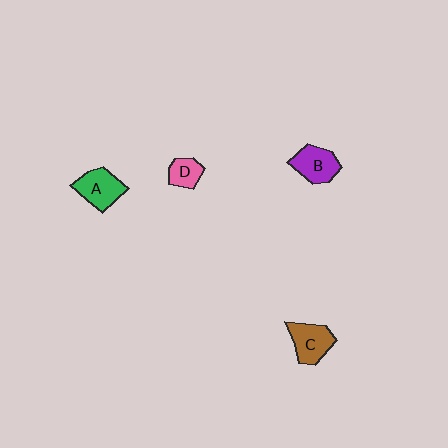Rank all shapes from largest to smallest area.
From largest to smallest: A (green), C (brown), B (purple), D (pink).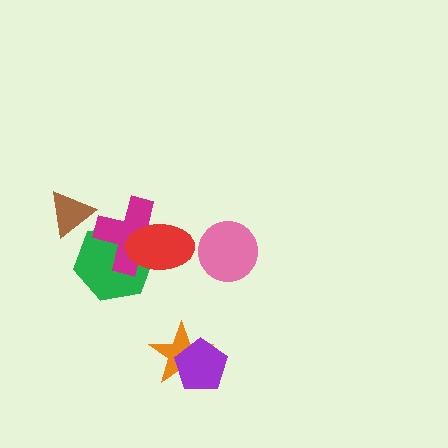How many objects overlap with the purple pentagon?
1 object overlaps with the purple pentagon.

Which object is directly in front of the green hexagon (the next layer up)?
The magenta cross is directly in front of the green hexagon.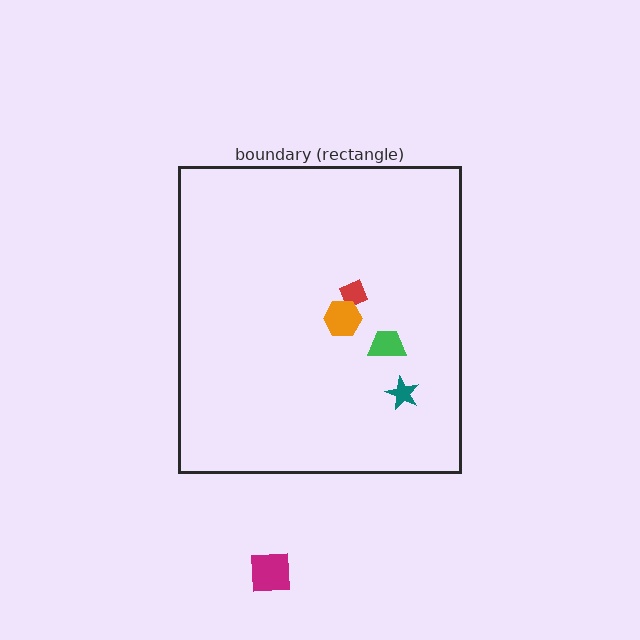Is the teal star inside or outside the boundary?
Inside.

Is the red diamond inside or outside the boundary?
Inside.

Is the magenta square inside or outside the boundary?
Outside.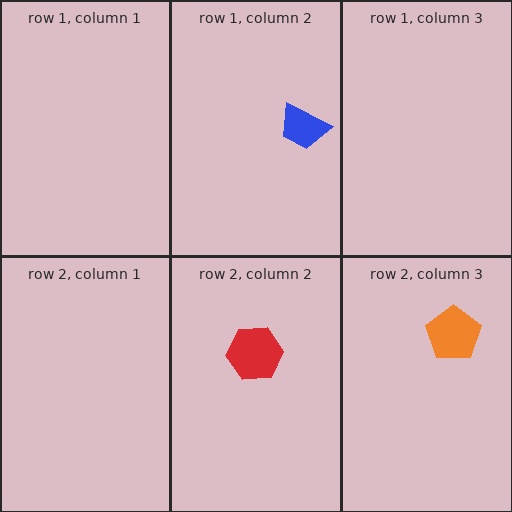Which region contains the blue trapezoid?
The row 1, column 2 region.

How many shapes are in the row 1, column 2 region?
1.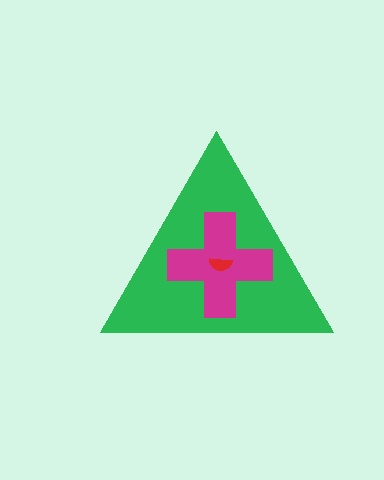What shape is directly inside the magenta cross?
The red semicircle.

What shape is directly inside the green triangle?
The magenta cross.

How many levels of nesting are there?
3.